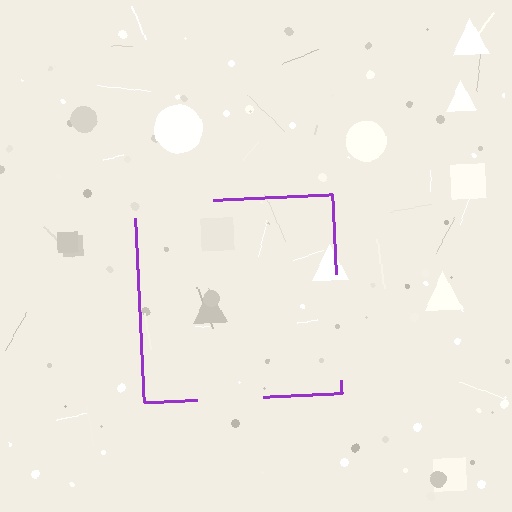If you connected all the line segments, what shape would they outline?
They would outline a square.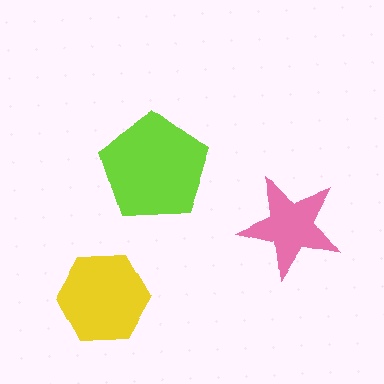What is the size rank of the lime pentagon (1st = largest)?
1st.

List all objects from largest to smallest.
The lime pentagon, the yellow hexagon, the pink star.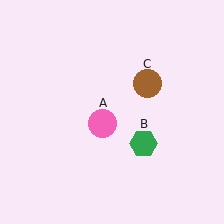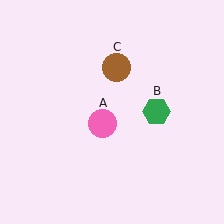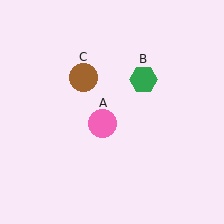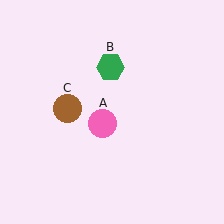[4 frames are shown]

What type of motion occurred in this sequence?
The green hexagon (object B), brown circle (object C) rotated counterclockwise around the center of the scene.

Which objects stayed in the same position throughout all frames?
Pink circle (object A) remained stationary.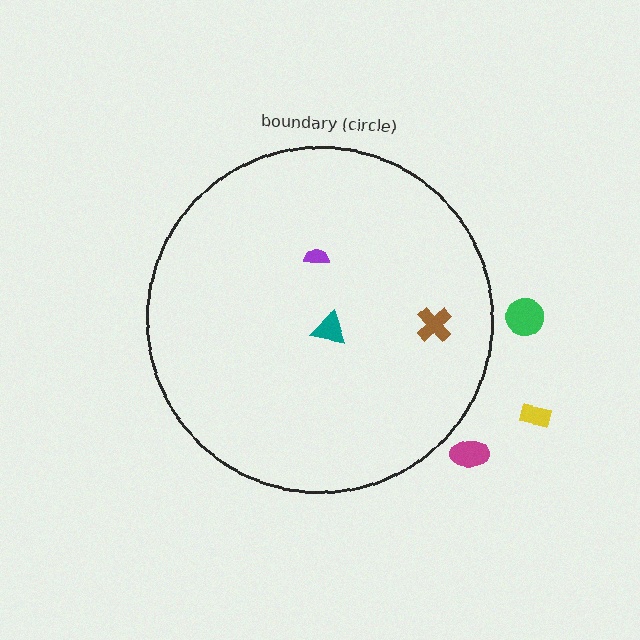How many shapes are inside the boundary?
3 inside, 3 outside.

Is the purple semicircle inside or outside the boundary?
Inside.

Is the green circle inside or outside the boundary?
Outside.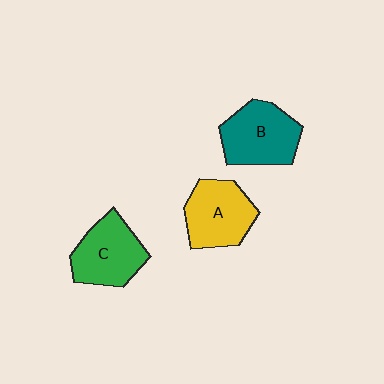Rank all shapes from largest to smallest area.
From largest to smallest: B (teal), A (yellow), C (green).